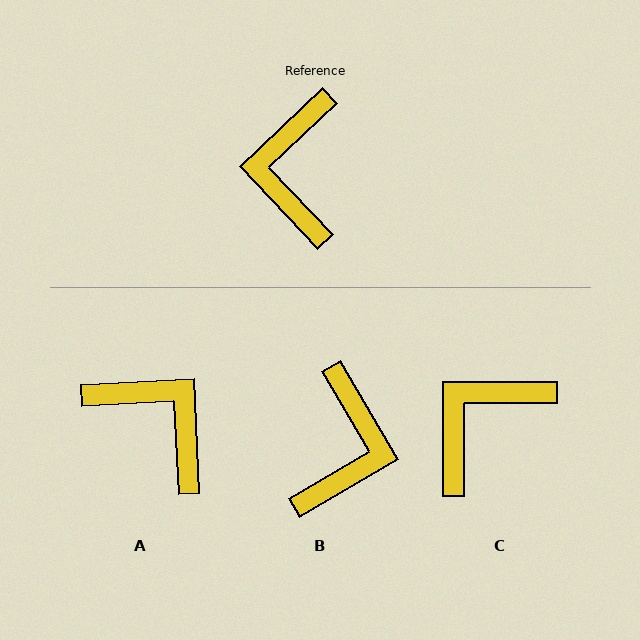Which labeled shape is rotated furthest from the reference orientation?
B, about 167 degrees away.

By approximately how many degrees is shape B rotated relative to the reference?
Approximately 167 degrees counter-clockwise.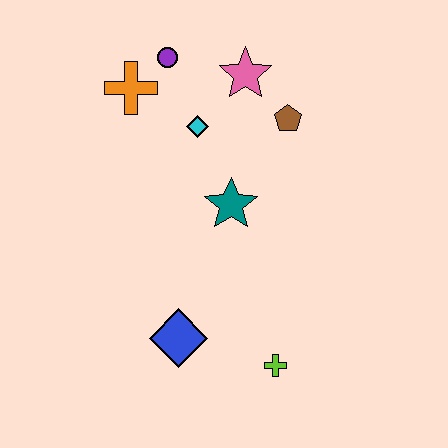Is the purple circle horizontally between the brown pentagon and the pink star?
No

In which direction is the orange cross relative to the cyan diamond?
The orange cross is to the left of the cyan diamond.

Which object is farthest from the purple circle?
The lime cross is farthest from the purple circle.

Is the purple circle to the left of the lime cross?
Yes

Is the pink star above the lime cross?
Yes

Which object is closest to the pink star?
The brown pentagon is closest to the pink star.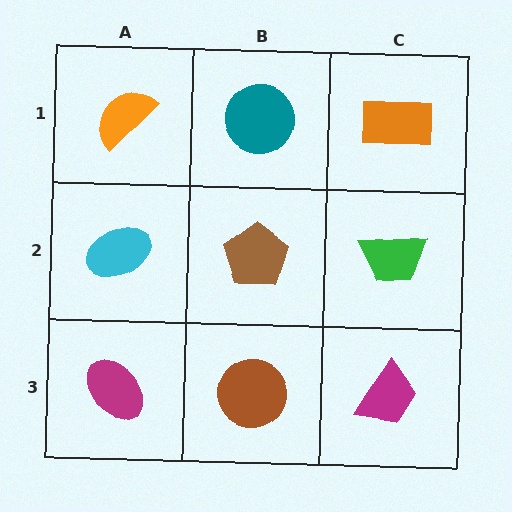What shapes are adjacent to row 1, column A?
A cyan ellipse (row 2, column A), a teal circle (row 1, column B).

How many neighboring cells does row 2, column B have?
4.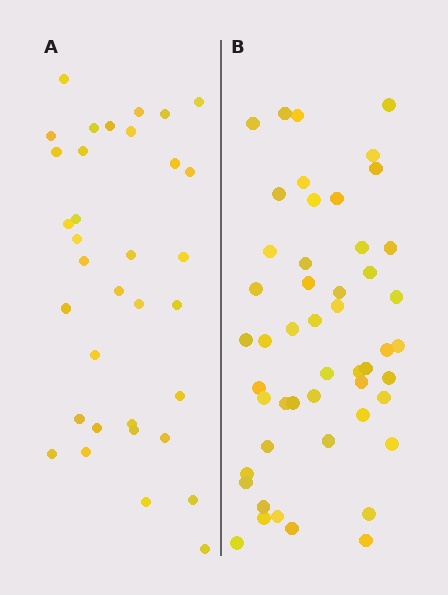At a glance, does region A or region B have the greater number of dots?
Region B (the right region) has more dots.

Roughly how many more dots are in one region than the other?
Region B has approximately 15 more dots than region A.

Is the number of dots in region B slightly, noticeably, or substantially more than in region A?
Region B has substantially more. The ratio is roughly 1.5 to 1.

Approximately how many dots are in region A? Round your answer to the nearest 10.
About 30 dots. (The exact count is 34, which rounds to 30.)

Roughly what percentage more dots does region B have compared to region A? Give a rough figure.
About 45% more.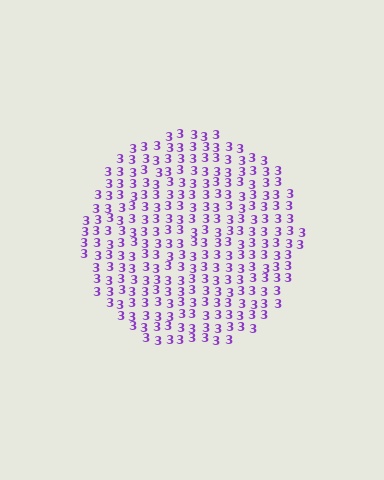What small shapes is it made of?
It is made of small digit 3's.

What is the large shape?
The large shape is a circle.